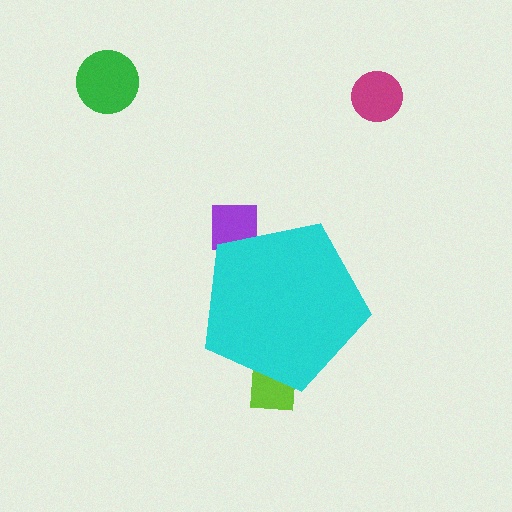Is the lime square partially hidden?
Yes, the lime square is partially hidden behind the cyan pentagon.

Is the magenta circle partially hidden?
No, the magenta circle is fully visible.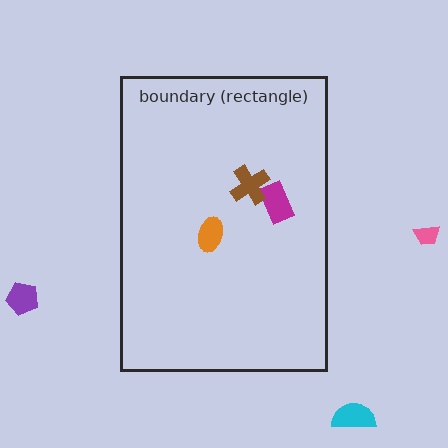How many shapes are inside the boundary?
3 inside, 3 outside.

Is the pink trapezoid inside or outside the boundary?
Outside.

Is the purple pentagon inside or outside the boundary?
Outside.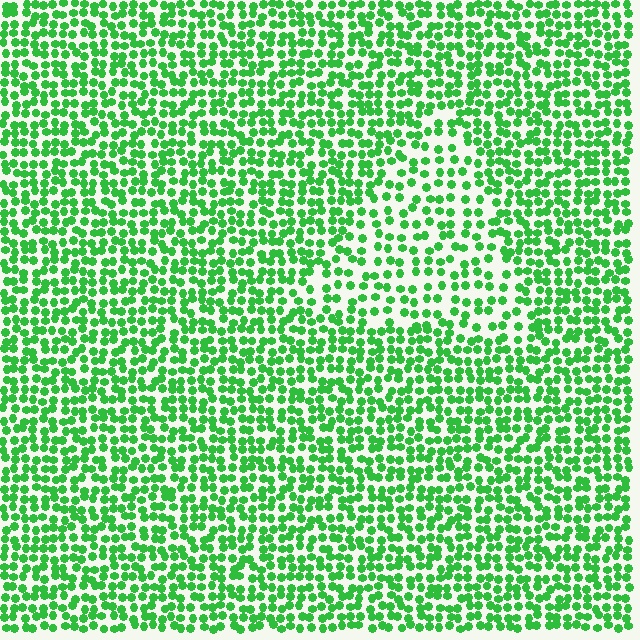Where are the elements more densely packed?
The elements are more densely packed outside the triangle boundary.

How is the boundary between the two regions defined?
The boundary is defined by a change in element density (approximately 1.7x ratio). All elements are the same color, size, and shape.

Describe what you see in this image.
The image contains small green elements arranged at two different densities. A triangle-shaped region is visible where the elements are less densely packed than the surrounding area.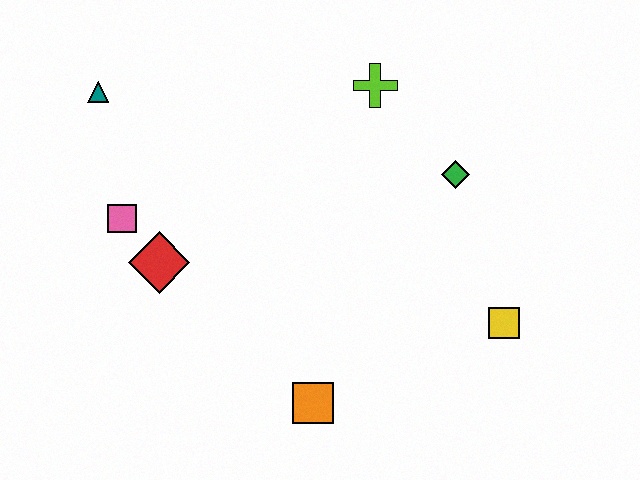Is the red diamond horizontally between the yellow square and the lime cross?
No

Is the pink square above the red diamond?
Yes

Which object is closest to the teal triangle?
The pink square is closest to the teal triangle.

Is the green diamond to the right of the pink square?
Yes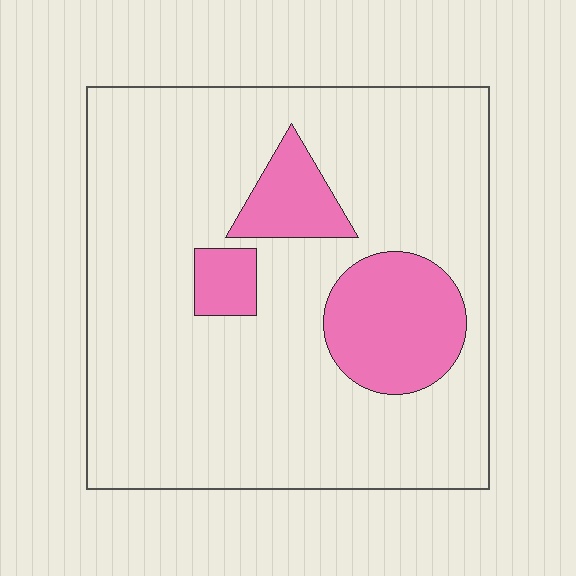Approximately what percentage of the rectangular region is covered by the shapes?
Approximately 15%.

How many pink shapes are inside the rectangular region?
3.